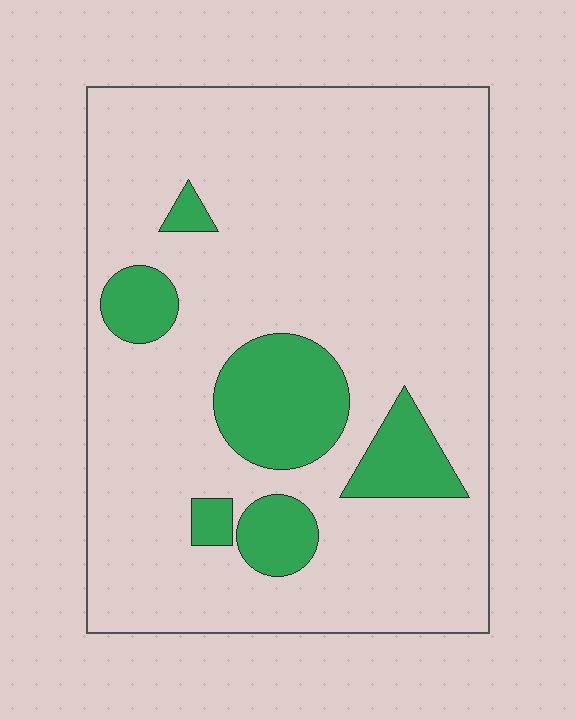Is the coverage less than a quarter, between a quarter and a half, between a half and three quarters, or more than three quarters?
Less than a quarter.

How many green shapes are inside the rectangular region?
6.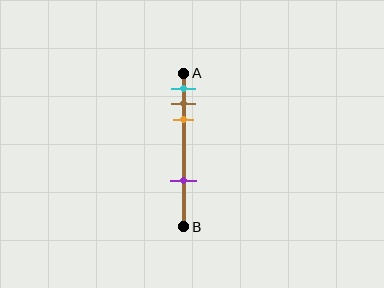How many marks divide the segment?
There are 4 marks dividing the segment.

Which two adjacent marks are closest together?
The brown and orange marks are the closest adjacent pair.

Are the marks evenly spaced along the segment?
No, the marks are not evenly spaced.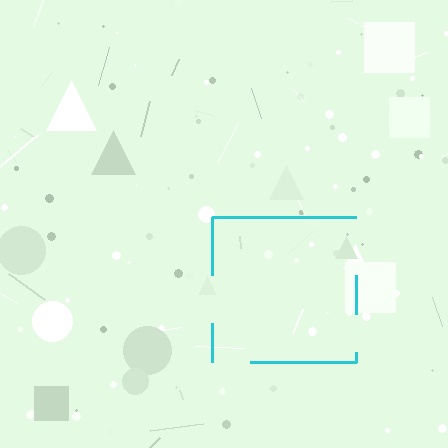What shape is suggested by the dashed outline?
The dashed outline suggests a square.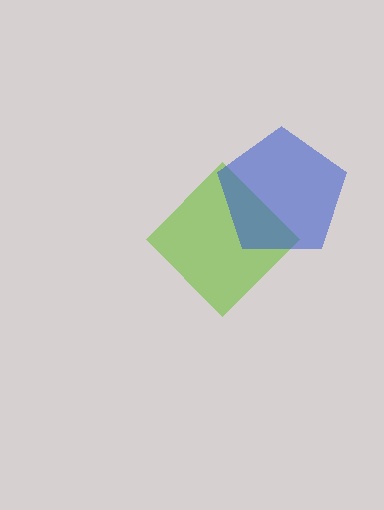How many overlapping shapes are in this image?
There are 2 overlapping shapes in the image.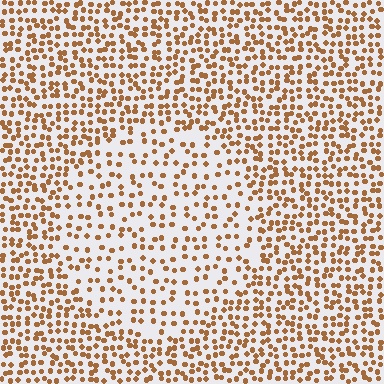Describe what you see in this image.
The image contains small brown elements arranged at two different densities. A circle-shaped region is visible where the elements are less densely packed than the surrounding area.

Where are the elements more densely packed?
The elements are more densely packed outside the circle boundary.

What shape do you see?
I see a circle.